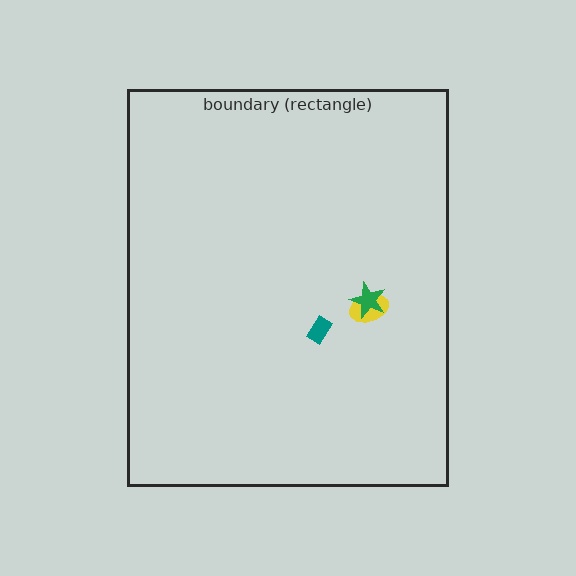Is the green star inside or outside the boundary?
Inside.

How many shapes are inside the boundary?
3 inside, 0 outside.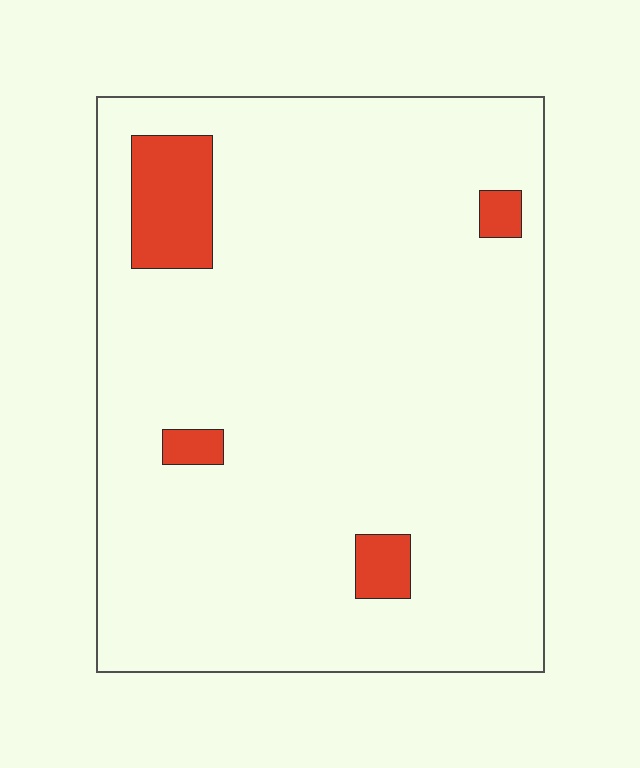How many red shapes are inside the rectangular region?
4.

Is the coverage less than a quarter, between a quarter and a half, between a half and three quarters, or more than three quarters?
Less than a quarter.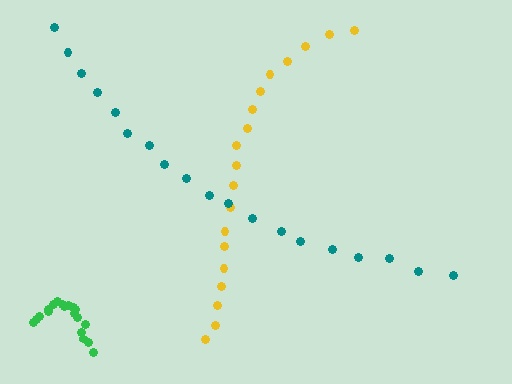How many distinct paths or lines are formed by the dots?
There are 3 distinct paths.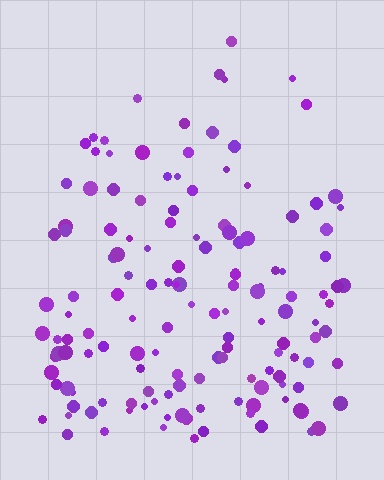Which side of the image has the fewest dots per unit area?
The top.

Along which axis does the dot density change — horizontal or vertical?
Vertical.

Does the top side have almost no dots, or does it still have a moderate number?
Still a moderate number, just noticeably fewer than the bottom.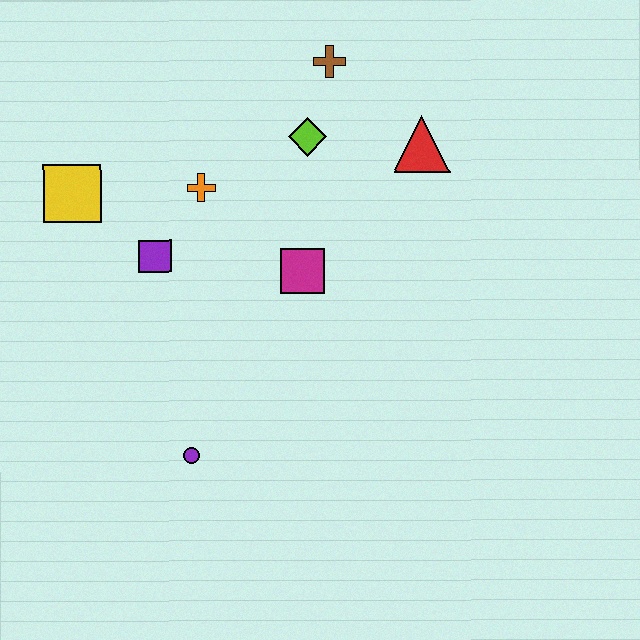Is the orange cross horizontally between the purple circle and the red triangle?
Yes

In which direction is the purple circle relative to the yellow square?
The purple circle is below the yellow square.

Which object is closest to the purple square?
The orange cross is closest to the purple square.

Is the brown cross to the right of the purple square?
Yes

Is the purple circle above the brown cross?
No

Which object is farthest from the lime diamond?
The purple circle is farthest from the lime diamond.